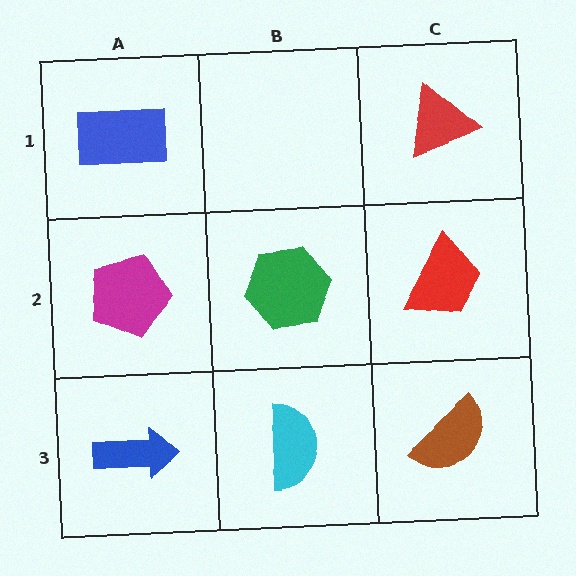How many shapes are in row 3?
3 shapes.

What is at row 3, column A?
A blue arrow.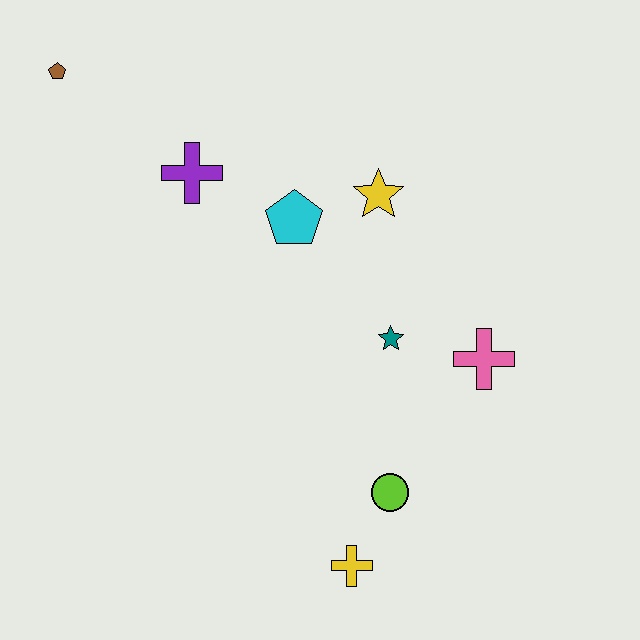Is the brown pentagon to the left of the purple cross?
Yes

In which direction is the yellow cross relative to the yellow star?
The yellow cross is below the yellow star.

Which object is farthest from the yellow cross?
The brown pentagon is farthest from the yellow cross.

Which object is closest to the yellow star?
The cyan pentagon is closest to the yellow star.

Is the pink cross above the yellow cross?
Yes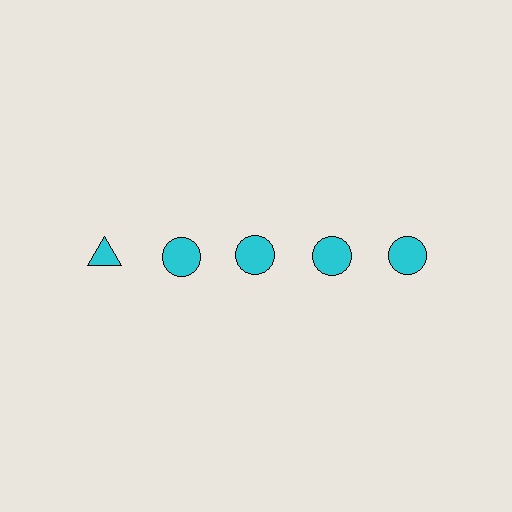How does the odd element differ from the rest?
It has a different shape: triangle instead of circle.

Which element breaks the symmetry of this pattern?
The cyan triangle in the top row, leftmost column breaks the symmetry. All other shapes are cyan circles.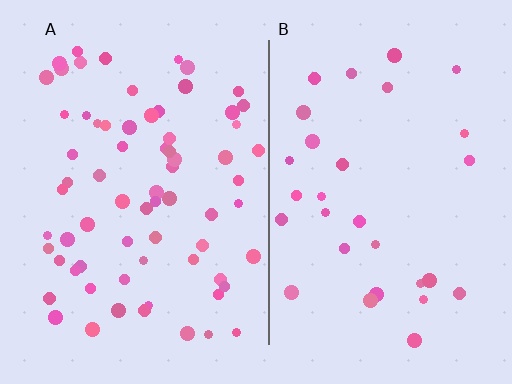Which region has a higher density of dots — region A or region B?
A (the left).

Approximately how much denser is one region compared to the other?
Approximately 2.4× — region A over region B.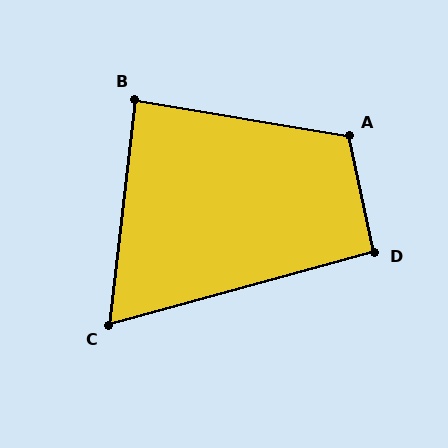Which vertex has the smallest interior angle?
C, at approximately 68 degrees.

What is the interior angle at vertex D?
Approximately 93 degrees (approximately right).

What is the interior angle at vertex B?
Approximately 87 degrees (approximately right).